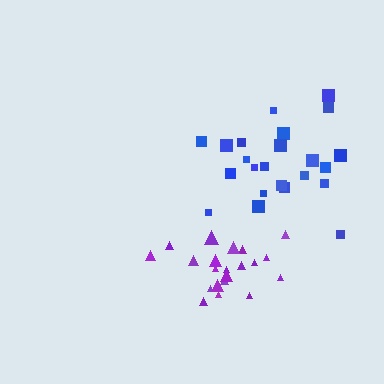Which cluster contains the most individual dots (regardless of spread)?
Blue (23).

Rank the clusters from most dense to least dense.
blue, purple.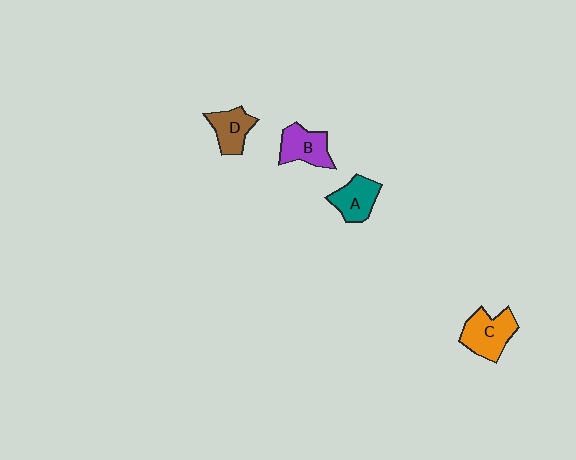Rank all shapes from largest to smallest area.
From largest to smallest: C (orange), B (purple), A (teal), D (brown).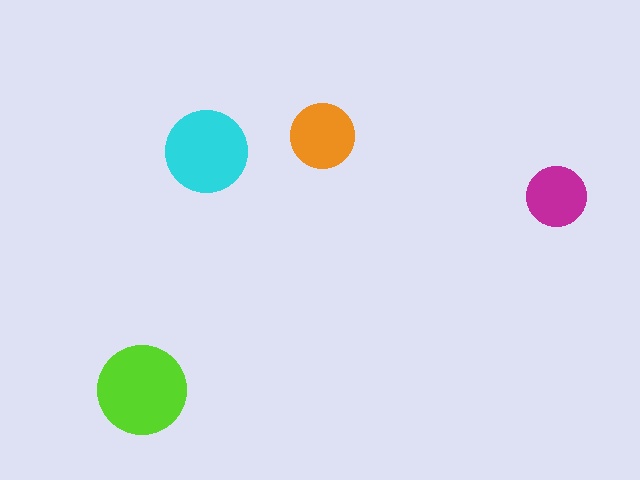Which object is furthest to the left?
The lime circle is leftmost.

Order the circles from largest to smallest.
the lime one, the cyan one, the orange one, the magenta one.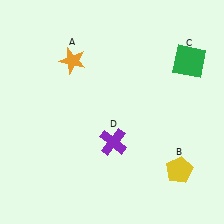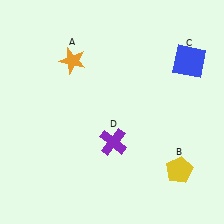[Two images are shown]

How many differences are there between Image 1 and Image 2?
There is 1 difference between the two images.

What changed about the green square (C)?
In Image 1, C is green. In Image 2, it changed to blue.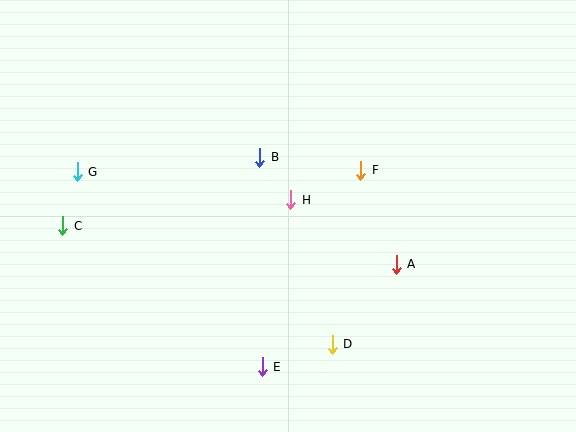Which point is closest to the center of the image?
Point H at (291, 200) is closest to the center.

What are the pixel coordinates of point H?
Point H is at (291, 200).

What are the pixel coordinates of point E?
Point E is at (262, 367).